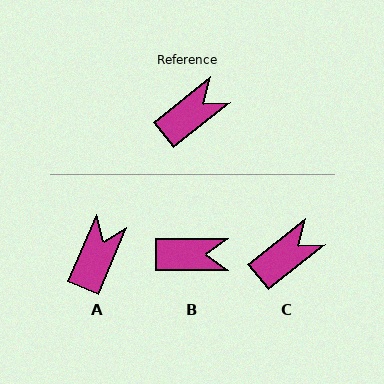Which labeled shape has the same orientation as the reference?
C.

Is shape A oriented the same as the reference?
No, it is off by about 29 degrees.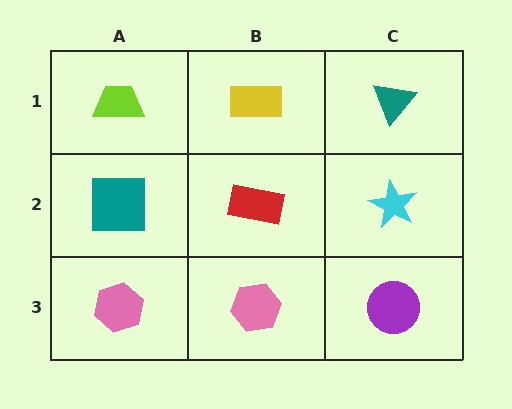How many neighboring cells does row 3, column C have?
2.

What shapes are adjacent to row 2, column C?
A teal triangle (row 1, column C), a purple circle (row 3, column C), a red rectangle (row 2, column B).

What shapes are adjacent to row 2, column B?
A yellow rectangle (row 1, column B), a pink hexagon (row 3, column B), a teal square (row 2, column A), a cyan star (row 2, column C).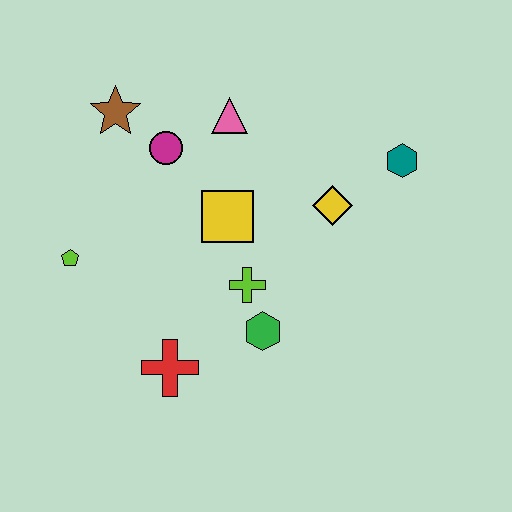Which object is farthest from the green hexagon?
The brown star is farthest from the green hexagon.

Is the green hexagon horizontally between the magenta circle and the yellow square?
No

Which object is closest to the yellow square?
The lime cross is closest to the yellow square.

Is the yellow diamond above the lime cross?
Yes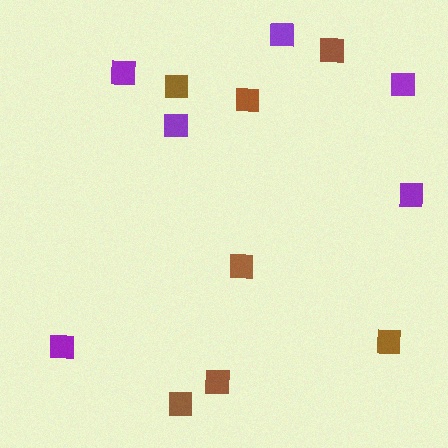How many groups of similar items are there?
There are 2 groups: one group of brown squares (7) and one group of purple squares (6).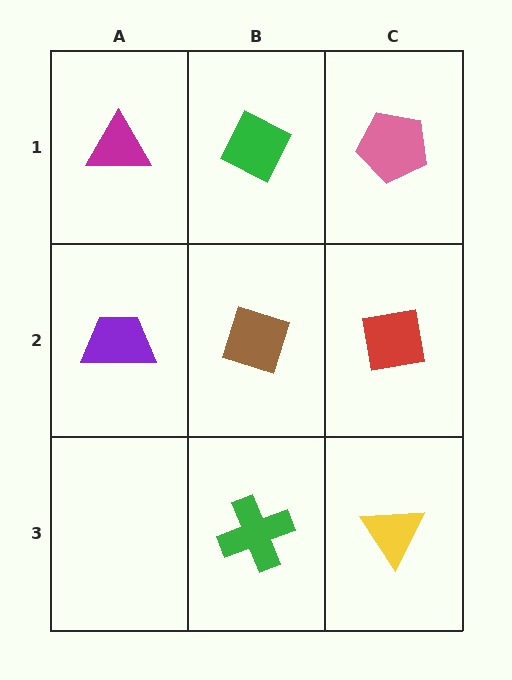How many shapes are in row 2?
3 shapes.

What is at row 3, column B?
A green cross.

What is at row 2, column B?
A brown diamond.